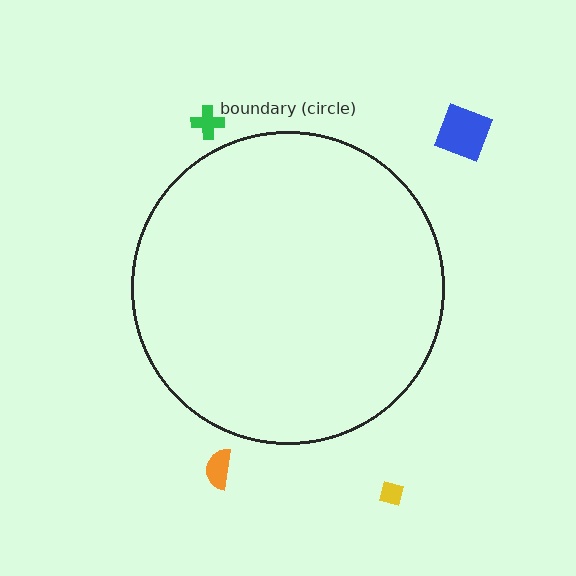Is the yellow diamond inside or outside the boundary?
Outside.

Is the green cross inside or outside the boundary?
Outside.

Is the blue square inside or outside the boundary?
Outside.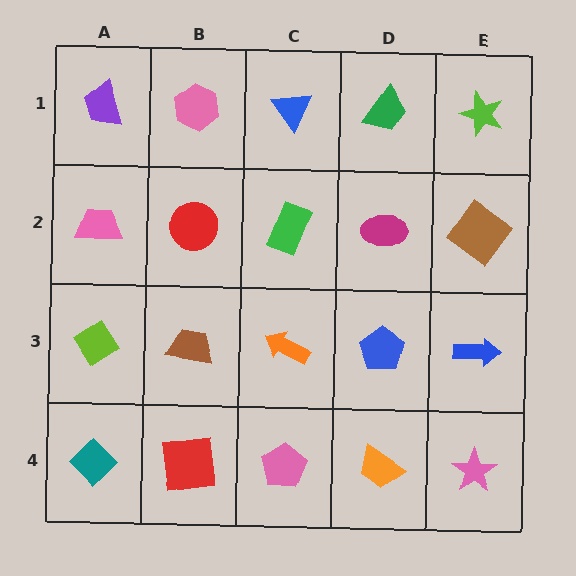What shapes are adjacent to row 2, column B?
A pink hexagon (row 1, column B), a brown trapezoid (row 3, column B), a pink trapezoid (row 2, column A), a green rectangle (row 2, column C).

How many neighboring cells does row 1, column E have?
2.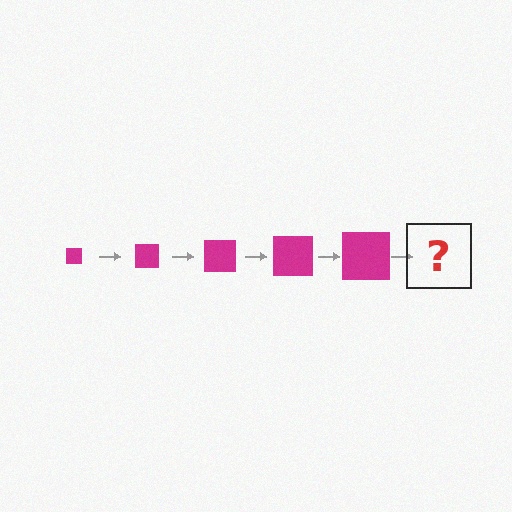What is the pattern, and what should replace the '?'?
The pattern is that the square gets progressively larger each step. The '?' should be a magenta square, larger than the previous one.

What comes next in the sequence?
The next element should be a magenta square, larger than the previous one.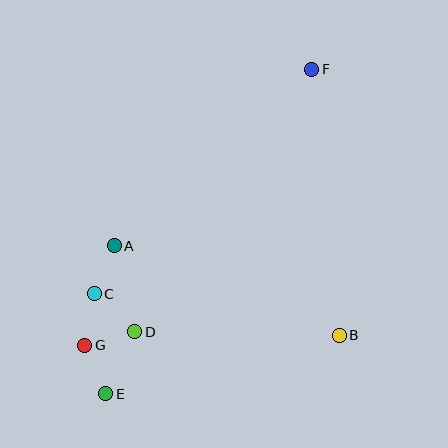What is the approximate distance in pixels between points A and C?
The distance between A and C is approximately 52 pixels.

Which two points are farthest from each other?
Points E and F are farthest from each other.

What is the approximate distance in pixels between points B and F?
The distance between B and F is approximately 267 pixels.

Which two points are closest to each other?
Points D and G are closest to each other.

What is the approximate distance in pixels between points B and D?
The distance between B and D is approximately 204 pixels.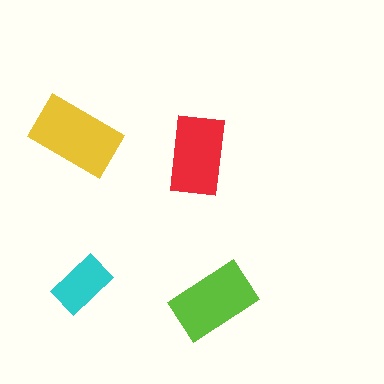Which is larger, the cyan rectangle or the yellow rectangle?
The yellow one.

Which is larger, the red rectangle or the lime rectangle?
The lime one.